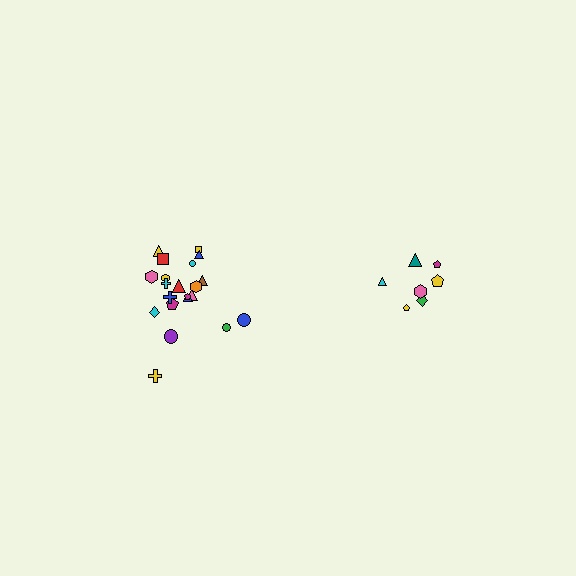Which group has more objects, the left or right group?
The left group.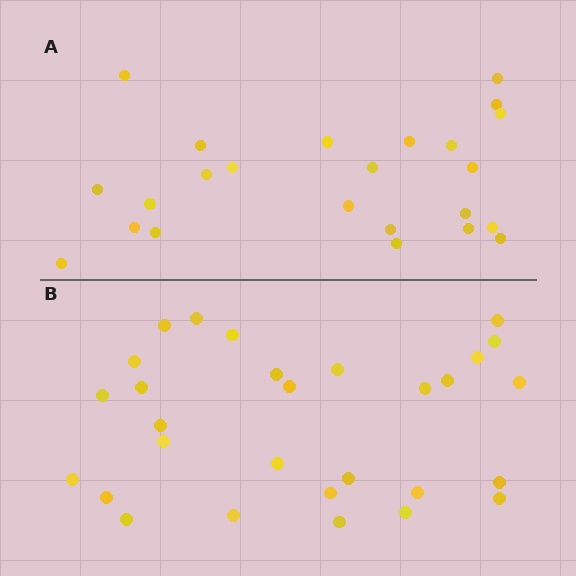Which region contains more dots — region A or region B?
Region B (the bottom region) has more dots.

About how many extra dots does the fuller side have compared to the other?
Region B has about 5 more dots than region A.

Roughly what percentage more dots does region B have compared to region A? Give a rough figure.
About 20% more.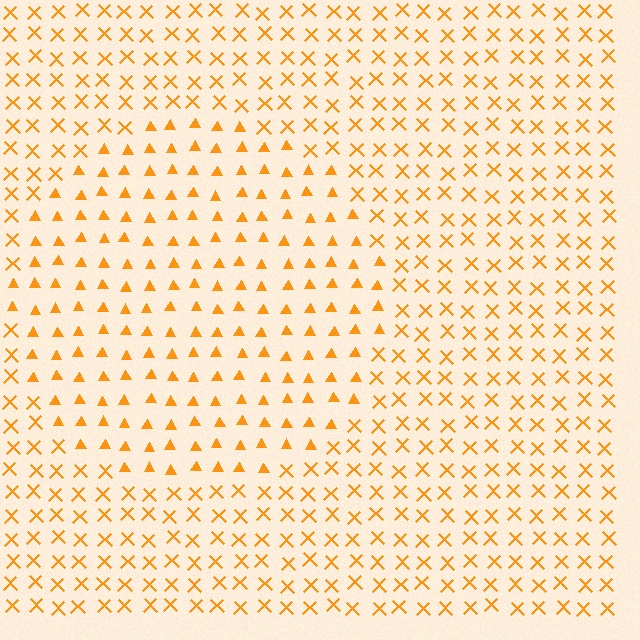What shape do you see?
I see a circle.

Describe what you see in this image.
The image is filled with small orange elements arranged in a uniform grid. A circle-shaped region contains triangles, while the surrounding area contains X marks. The boundary is defined purely by the change in element shape.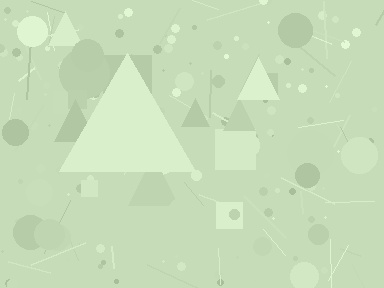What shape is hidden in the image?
A triangle is hidden in the image.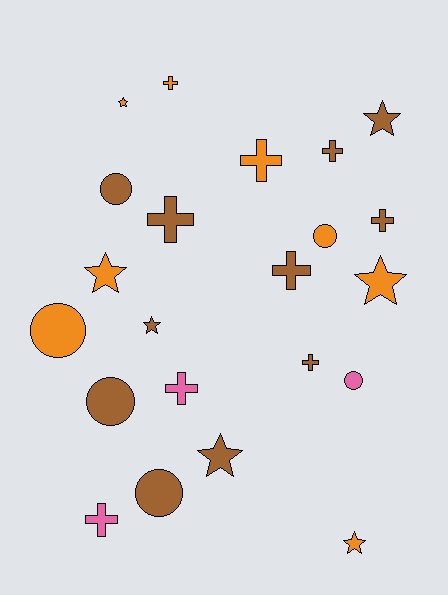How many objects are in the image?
There are 22 objects.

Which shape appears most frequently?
Cross, with 9 objects.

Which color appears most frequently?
Brown, with 11 objects.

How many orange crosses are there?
There are 2 orange crosses.